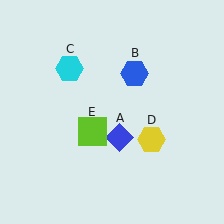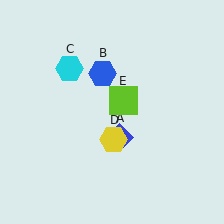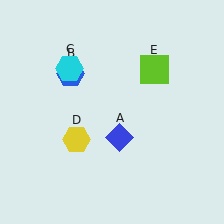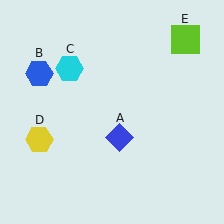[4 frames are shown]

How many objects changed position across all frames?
3 objects changed position: blue hexagon (object B), yellow hexagon (object D), lime square (object E).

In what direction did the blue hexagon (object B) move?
The blue hexagon (object B) moved left.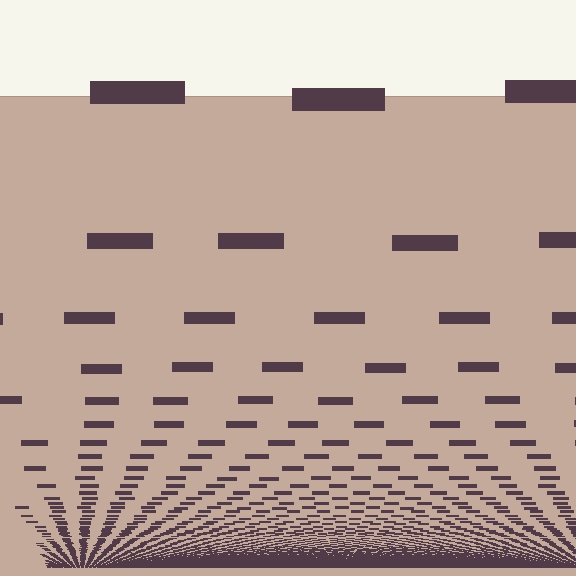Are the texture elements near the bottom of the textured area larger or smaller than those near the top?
Smaller. The gradient is inverted — elements near the bottom are smaller and denser.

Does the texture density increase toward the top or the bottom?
Density increases toward the bottom.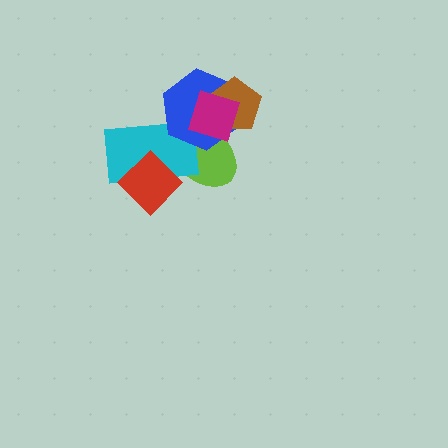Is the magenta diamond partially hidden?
No, no other shape covers it.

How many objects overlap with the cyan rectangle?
3 objects overlap with the cyan rectangle.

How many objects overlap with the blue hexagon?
4 objects overlap with the blue hexagon.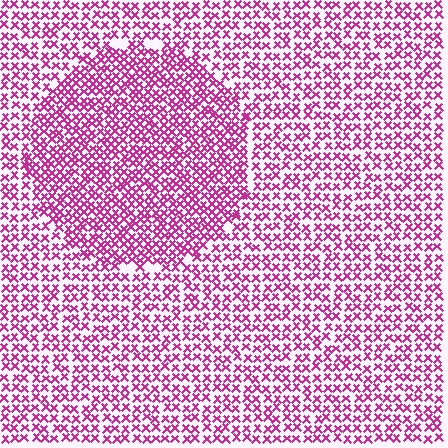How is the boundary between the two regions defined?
The boundary is defined by a change in element density (approximately 1.6x ratio). All elements are the same color, size, and shape.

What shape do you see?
I see a circle.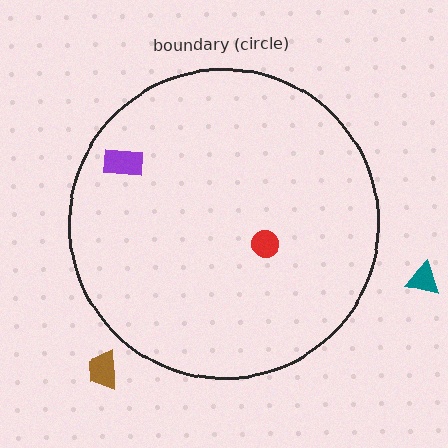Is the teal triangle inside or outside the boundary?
Outside.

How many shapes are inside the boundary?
2 inside, 2 outside.